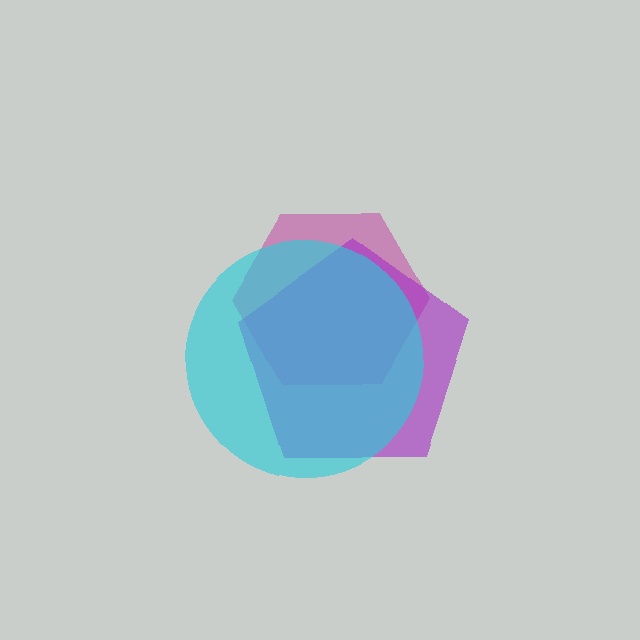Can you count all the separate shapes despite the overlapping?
Yes, there are 3 separate shapes.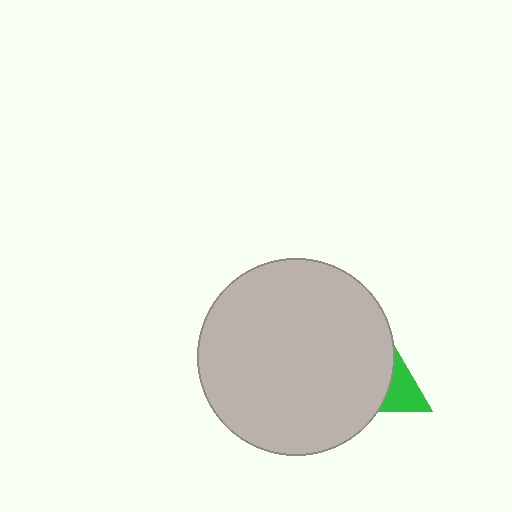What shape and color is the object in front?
The object in front is a light gray circle.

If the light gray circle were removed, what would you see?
You would see the complete green triangle.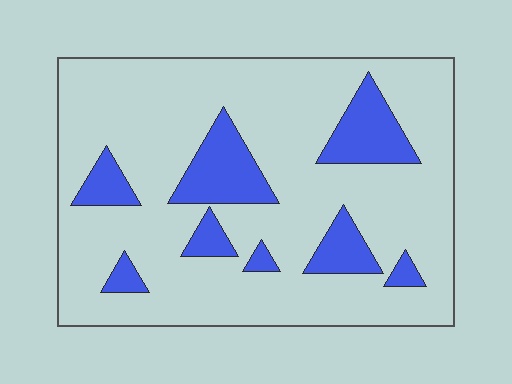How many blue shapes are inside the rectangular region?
8.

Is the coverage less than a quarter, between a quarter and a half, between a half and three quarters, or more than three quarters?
Less than a quarter.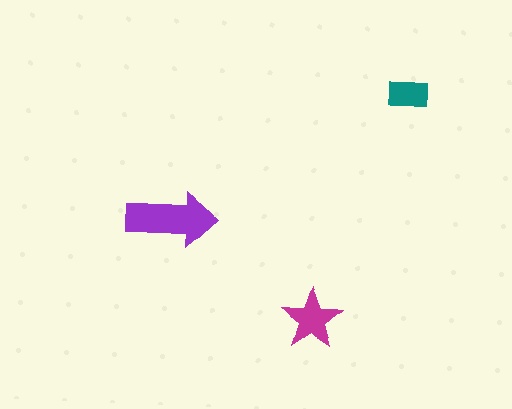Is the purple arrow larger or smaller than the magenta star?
Larger.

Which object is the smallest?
The teal rectangle.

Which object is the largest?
The purple arrow.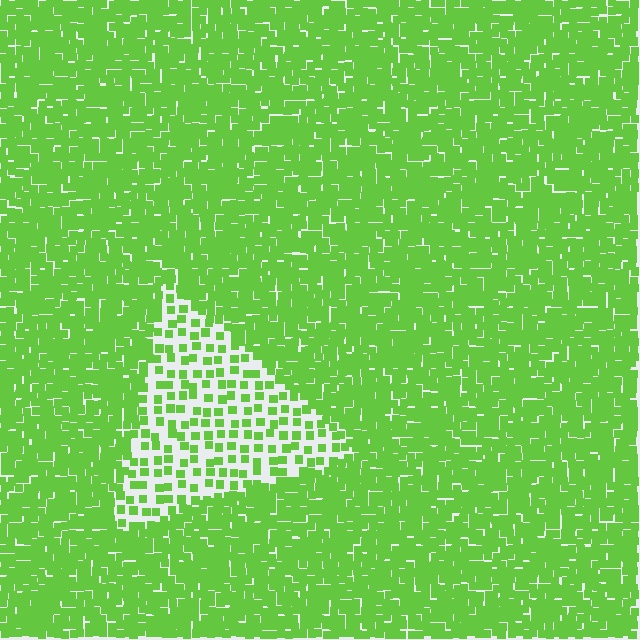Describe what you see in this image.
The image contains small lime elements arranged at two different densities. A triangle-shaped region is visible where the elements are less densely packed than the surrounding area.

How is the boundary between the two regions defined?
The boundary is defined by a change in element density (approximately 2.7x ratio). All elements are the same color, size, and shape.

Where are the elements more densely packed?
The elements are more densely packed outside the triangle boundary.